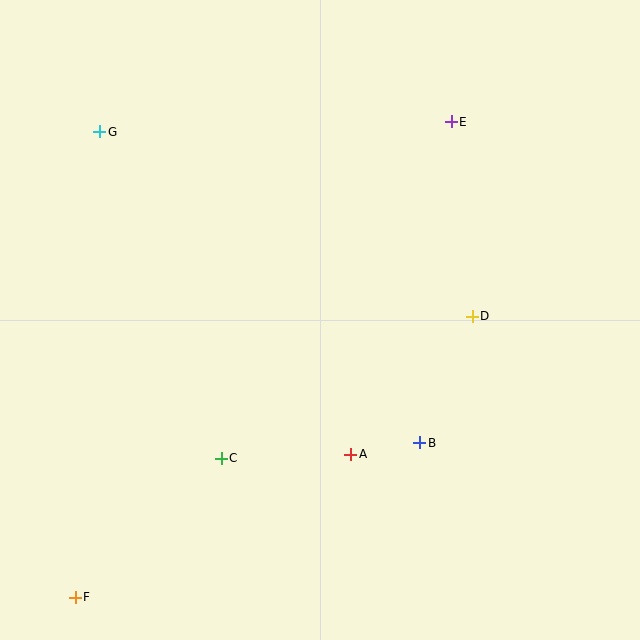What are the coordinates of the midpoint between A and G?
The midpoint between A and G is at (225, 293).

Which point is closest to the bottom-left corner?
Point F is closest to the bottom-left corner.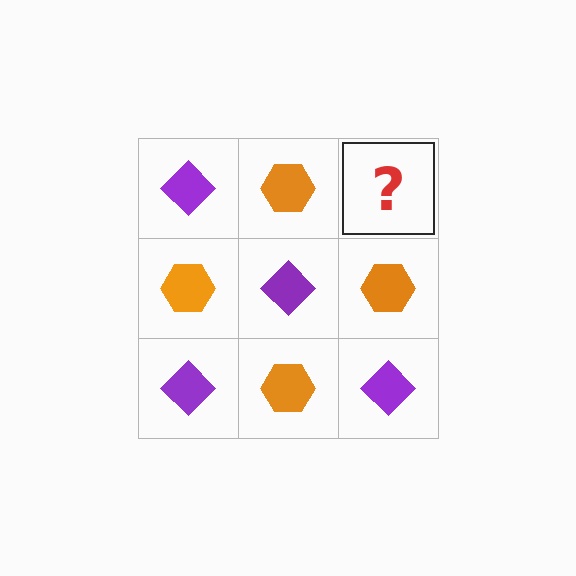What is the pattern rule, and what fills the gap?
The rule is that it alternates purple diamond and orange hexagon in a checkerboard pattern. The gap should be filled with a purple diamond.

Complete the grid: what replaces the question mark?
The question mark should be replaced with a purple diamond.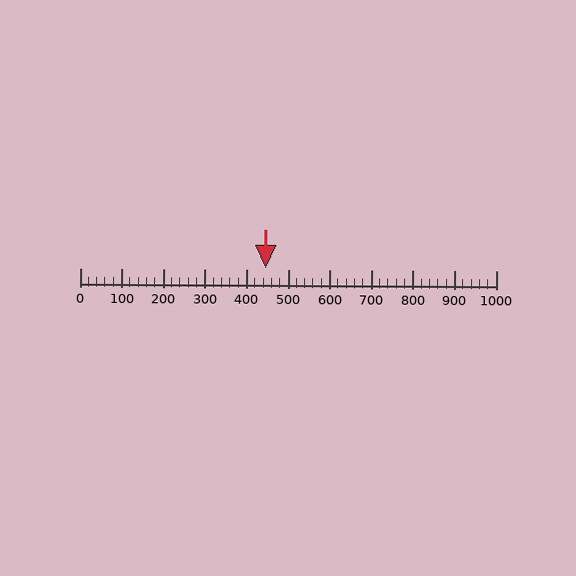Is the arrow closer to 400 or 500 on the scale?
The arrow is closer to 400.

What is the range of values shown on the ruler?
The ruler shows values from 0 to 1000.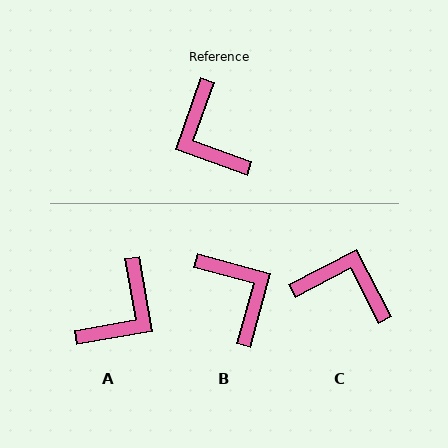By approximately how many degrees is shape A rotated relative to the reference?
Approximately 120 degrees counter-clockwise.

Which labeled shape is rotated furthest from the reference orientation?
B, about 175 degrees away.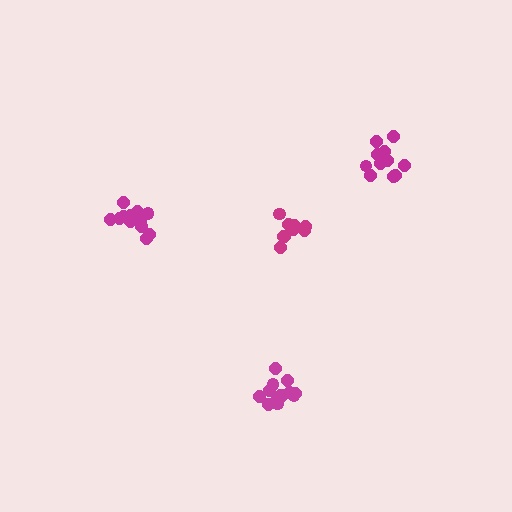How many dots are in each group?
Group 1: 14 dots, Group 2: 12 dots, Group 3: 12 dots, Group 4: 9 dots (47 total).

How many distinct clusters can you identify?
There are 4 distinct clusters.